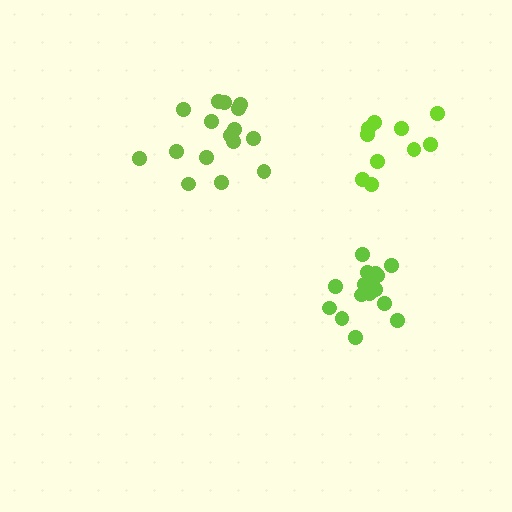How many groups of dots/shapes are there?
There are 3 groups.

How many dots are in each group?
Group 1: 16 dots, Group 2: 10 dots, Group 3: 16 dots (42 total).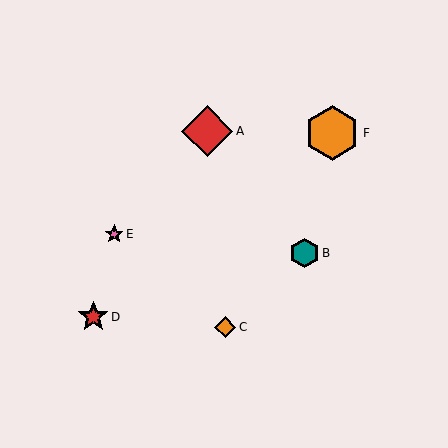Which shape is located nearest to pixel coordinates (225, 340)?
The orange diamond (labeled C) at (225, 327) is nearest to that location.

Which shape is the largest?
The orange hexagon (labeled F) is the largest.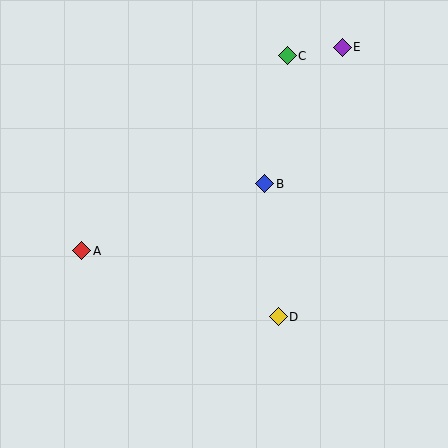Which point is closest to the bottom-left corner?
Point A is closest to the bottom-left corner.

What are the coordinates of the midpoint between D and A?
The midpoint between D and A is at (180, 284).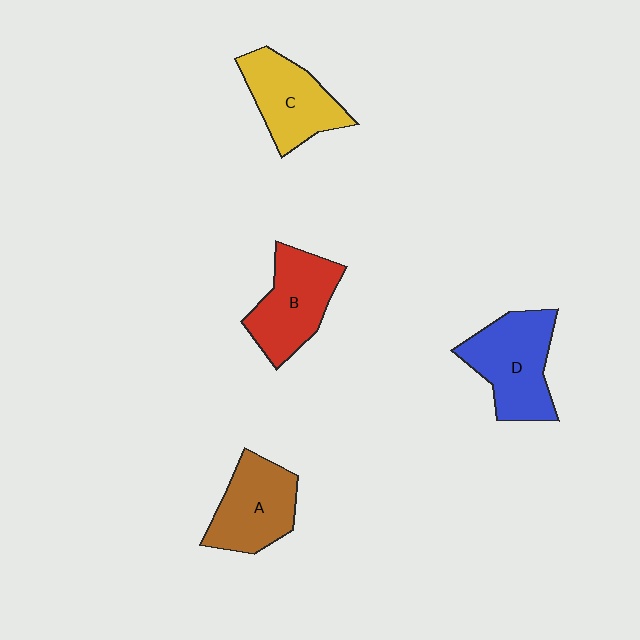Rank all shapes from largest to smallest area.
From largest to smallest: D (blue), B (red), A (brown), C (yellow).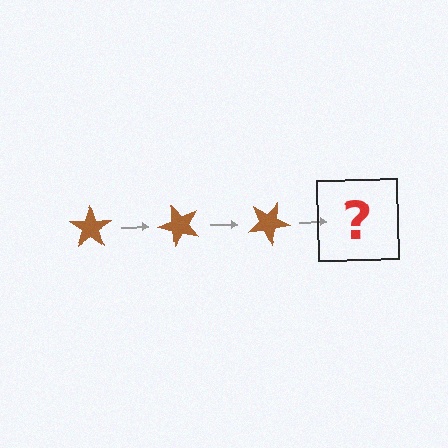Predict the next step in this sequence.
The next step is a brown star rotated 150 degrees.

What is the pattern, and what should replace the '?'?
The pattern is that the star rotates 50 degrees each step. The '?' should be a brown star rotated 150 degrees.